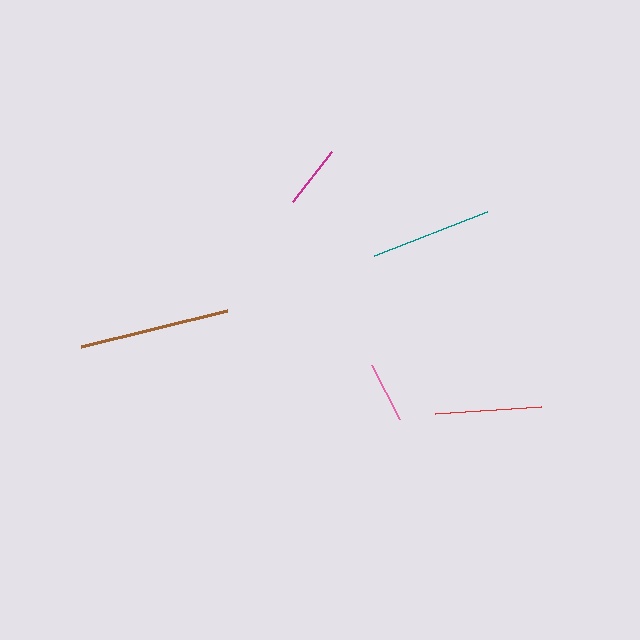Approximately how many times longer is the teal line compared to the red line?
The teal line is approximately 1.1 times the length of the red line.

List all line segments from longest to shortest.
From longest to shortest: brown, teal, red, magenta, pink.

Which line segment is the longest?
The brown line is the longest at approximately 151 pixels.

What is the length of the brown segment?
The brown segment is approximately 151 pixels long.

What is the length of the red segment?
The red segment is approximately 106 pixels long.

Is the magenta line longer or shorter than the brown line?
The brown line is longer than the magenta line.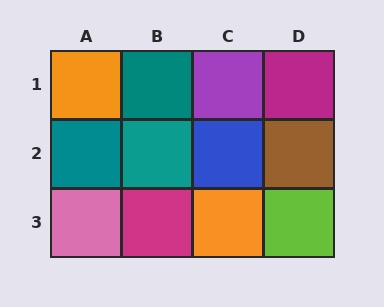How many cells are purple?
1 cell is purple.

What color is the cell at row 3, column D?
Lime.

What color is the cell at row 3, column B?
Magenta.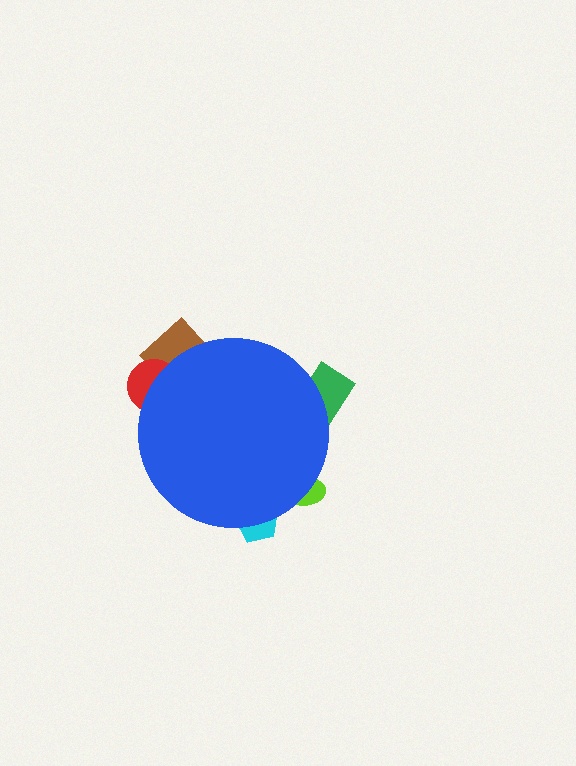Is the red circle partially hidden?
Yes, the red circle is partially hidden behind the blue circle.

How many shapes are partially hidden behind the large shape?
5 shapes are partially hidden.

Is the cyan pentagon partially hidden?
Yes, the cyan pentagon is partially hidden behind the blue circle.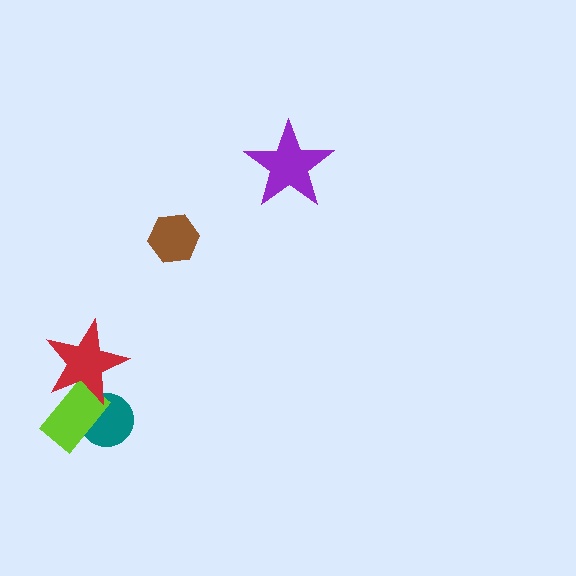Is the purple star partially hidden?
No, no other shape covers it.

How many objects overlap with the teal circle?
2 objects overlap with the teal circle.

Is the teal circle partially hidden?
Yes, it is partially covered by another shape.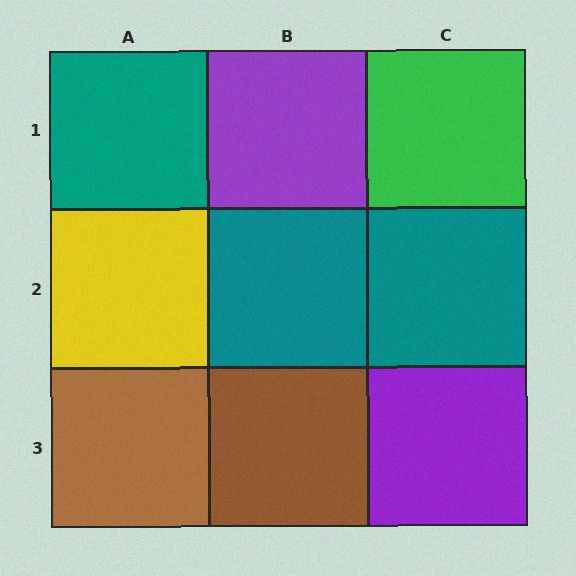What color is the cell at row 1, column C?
Green.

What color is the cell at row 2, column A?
Yellow.